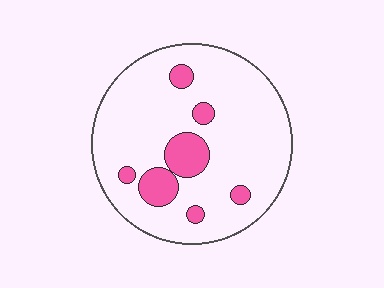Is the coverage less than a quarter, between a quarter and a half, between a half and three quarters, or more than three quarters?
Less than a quarter.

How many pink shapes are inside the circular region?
7.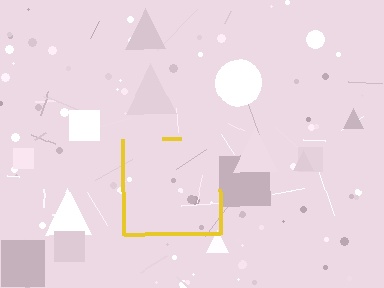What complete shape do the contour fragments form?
The contour fragments form a square.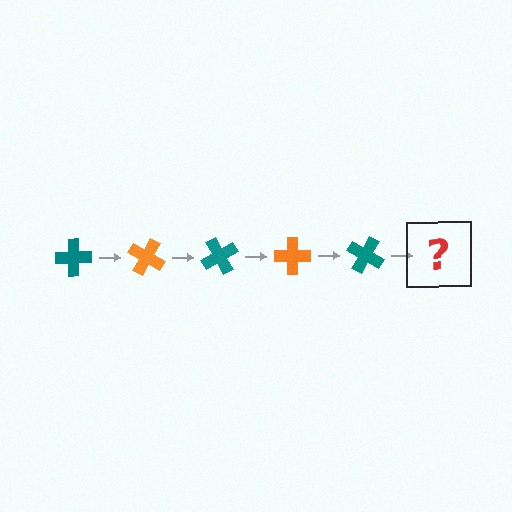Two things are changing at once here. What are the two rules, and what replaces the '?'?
The two rules are that it rotates 30 degrees each step and the color cycles through teal and orange. The '?' should be an orange cross, rotated 150 degrees from the start.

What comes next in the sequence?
The next element should be an orange cross, rotated 150 degrees from the start.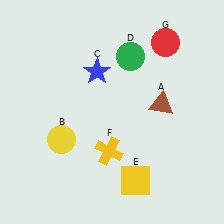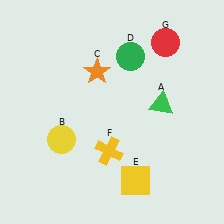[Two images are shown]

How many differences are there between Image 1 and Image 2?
There are 2 differences between the two images.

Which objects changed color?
A changed from brown to green. C changed from blue to orange.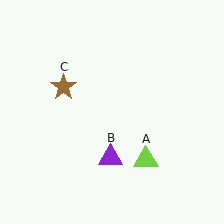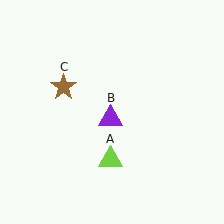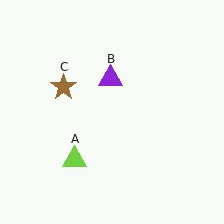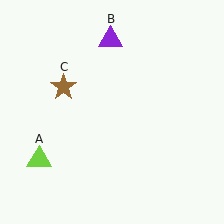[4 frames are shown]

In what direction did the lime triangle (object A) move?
The lime triangle (object A) moved left.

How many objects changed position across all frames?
2 objects changed position: lime triangle (object A), purple triangle (object B).